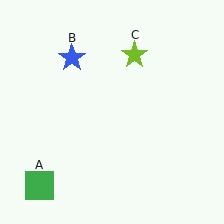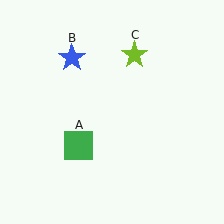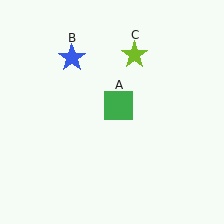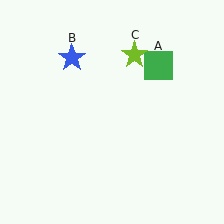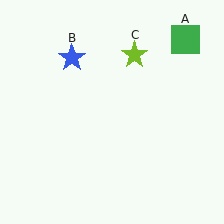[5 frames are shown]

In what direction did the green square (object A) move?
The green square (object A) moved up and to the right.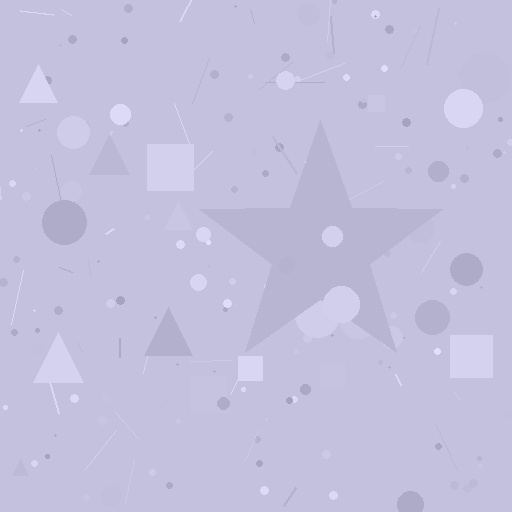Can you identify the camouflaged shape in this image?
The camouflaged shape is a star.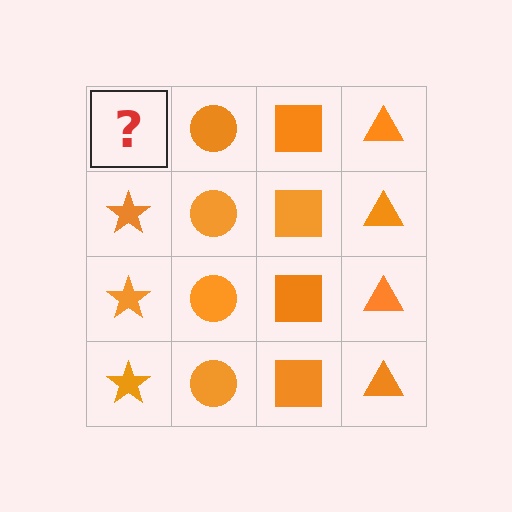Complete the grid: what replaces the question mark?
The question mark should be replaced with an orange star.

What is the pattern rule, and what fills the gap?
The rule is that each column has a consistent shape. The gap should be filled with an orange star.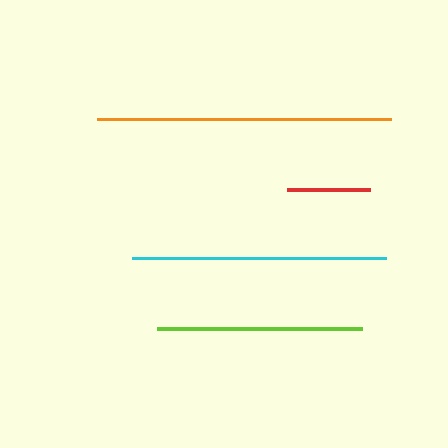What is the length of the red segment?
The red segment is approximately 83 pixels long.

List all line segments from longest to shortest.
From longest to shortest: orange, cyan, lime, red.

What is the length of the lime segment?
The lime segment is approximately 205 pixels long.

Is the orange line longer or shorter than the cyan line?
The orange line is longer than the cyan line.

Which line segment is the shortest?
The red line is the shortest at approximately 83 pixels.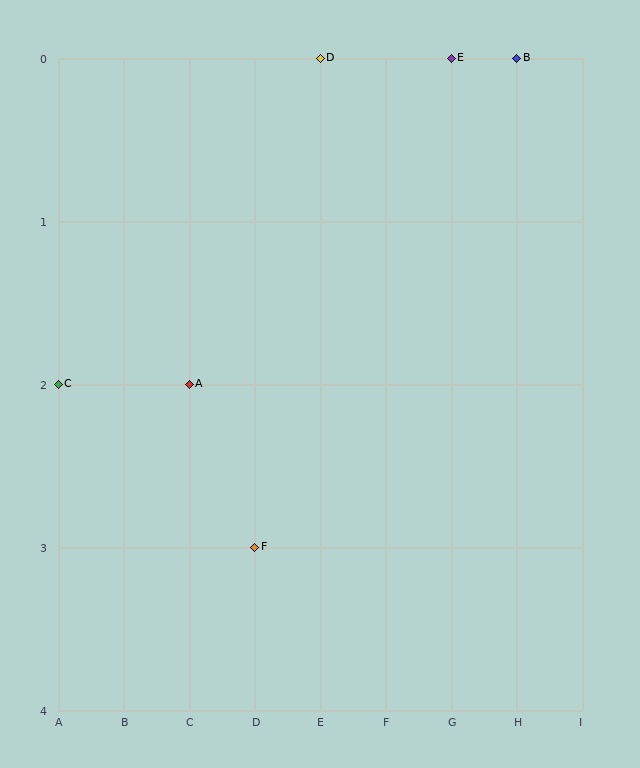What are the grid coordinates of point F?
Point F is at grid coordinates (D, 3).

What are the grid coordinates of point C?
Point C is at grid coordinates (A, 2).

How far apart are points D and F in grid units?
Points D and F are 1 column and 3 rows apart (about 3.2 grid units diagonally).